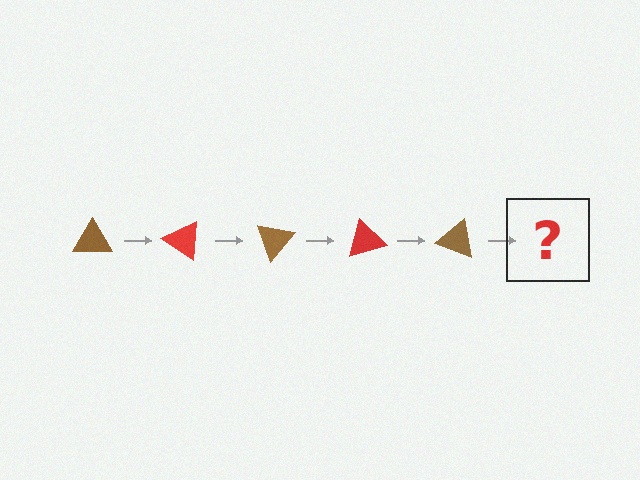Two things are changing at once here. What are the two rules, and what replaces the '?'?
The two rules are that it rotates 35 degrees each step and the color cycles through brown and red. The '?' should be a red triangle, rotated 175 degrees from the start.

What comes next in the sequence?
The next element should be a red triangle, rotated 175 degrees from the start.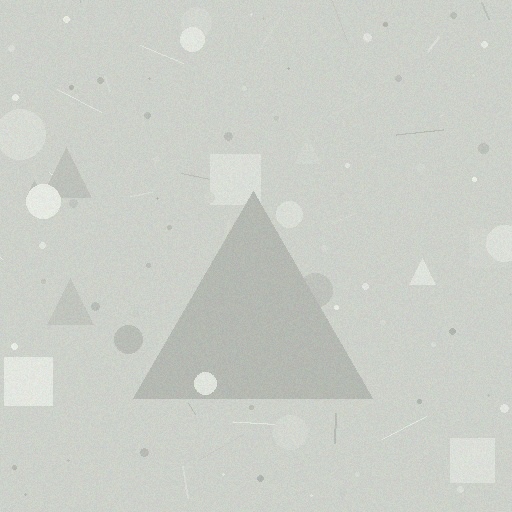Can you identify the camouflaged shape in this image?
The camouflaged shape is a triangle.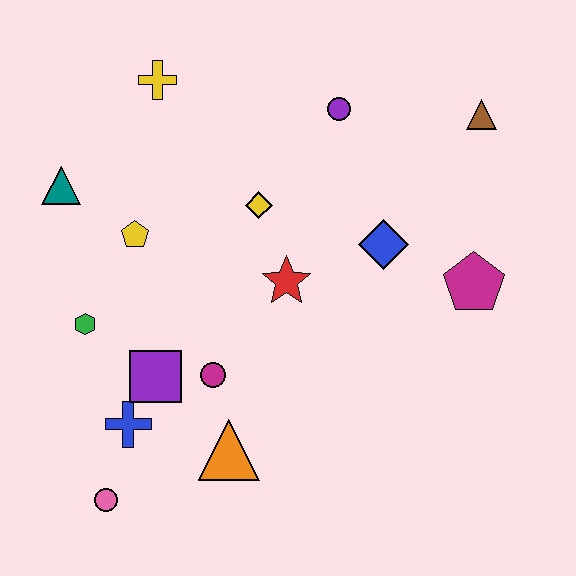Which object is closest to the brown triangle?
The purple circle is closest to the brown triangle.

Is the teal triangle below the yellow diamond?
No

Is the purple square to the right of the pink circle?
Yes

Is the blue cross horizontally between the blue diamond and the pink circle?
Yes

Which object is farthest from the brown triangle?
The pink circle is farthest from the brown triangle.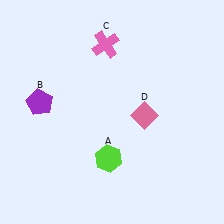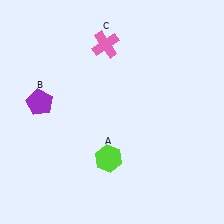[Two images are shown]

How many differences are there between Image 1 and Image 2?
There is 1 difference between the two images.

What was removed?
The pink diamond (D) was removed in Image 2.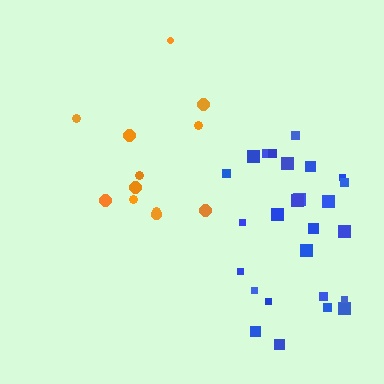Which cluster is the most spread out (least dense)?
Orange.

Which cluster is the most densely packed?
Blue.